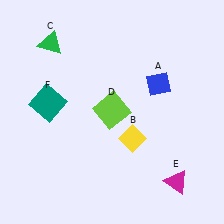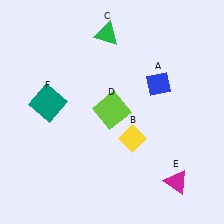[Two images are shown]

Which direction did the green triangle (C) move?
The green triangle (C) moved right.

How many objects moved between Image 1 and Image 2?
1 object moved between the two images.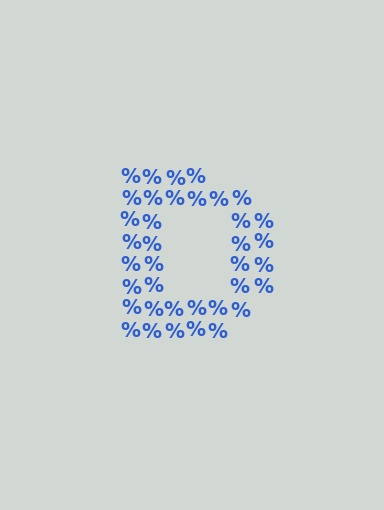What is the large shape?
The large shape is the letter D.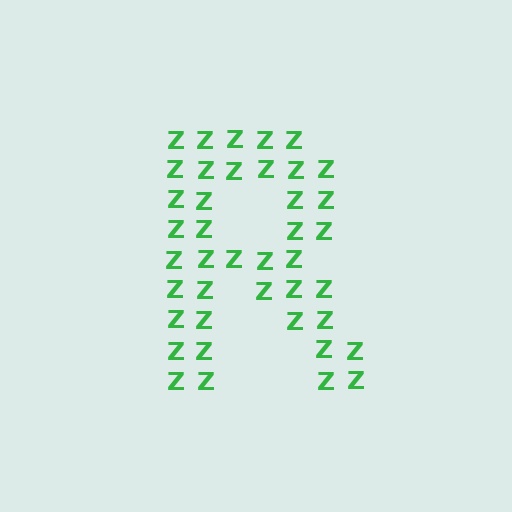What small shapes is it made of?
It is made of small letter Z's.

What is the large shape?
The large shape is the letter R.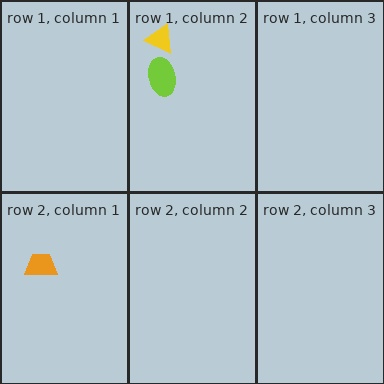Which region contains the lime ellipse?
The row 1, column 2 region.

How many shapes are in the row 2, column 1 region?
1.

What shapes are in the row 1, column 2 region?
The lime ellipse, the yellow triangle.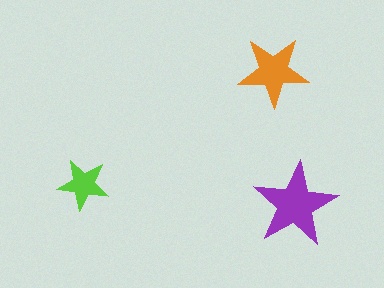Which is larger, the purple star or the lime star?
The purple one.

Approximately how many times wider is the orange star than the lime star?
About 1.5 times wider.